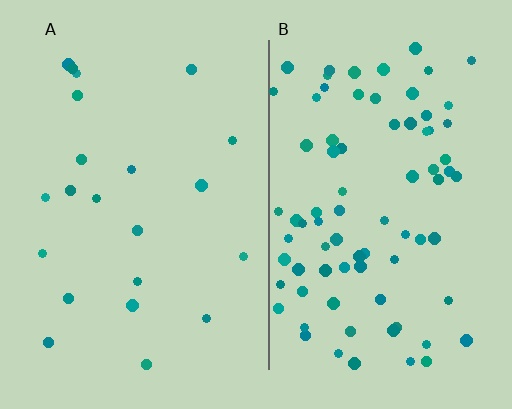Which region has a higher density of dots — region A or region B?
B (the right).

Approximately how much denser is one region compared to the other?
Approximately 3.7× — region B over region A.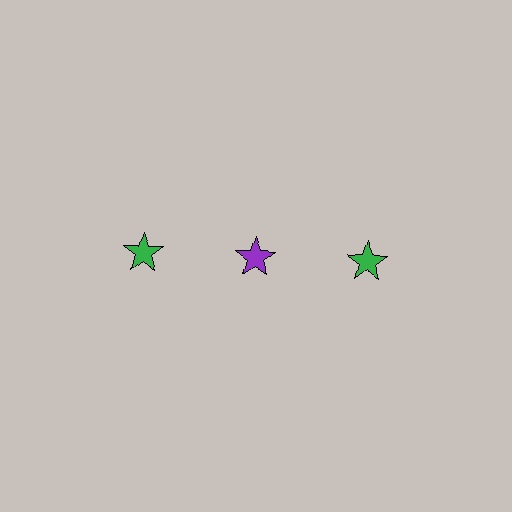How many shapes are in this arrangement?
There are 3 shapes arranged in a grid pattern.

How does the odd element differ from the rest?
It has a different color: purple instead of green.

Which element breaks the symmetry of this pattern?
The purple star in the top row, second from left column breaks the symmetry. All other shapes are green stars.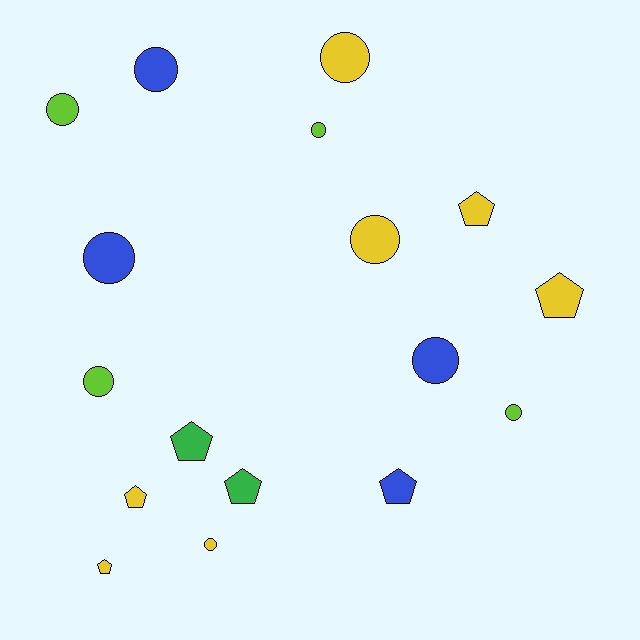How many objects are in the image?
There are 17 objects.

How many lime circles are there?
There are 4 lime circles.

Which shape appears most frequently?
Circle, with 10 objects.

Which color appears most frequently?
Yellow, with 7 objects.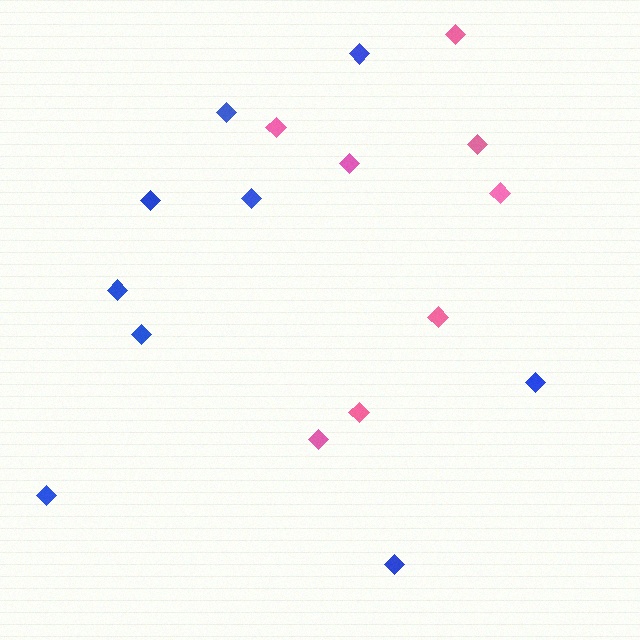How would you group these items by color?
There are 2 groups: one group of pink diamonds (8) and one group of blue diamonds (9).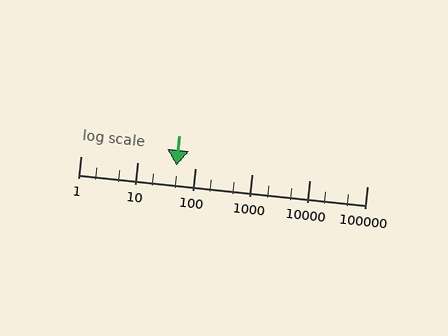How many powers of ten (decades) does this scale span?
The scale spans 5 decades, from 1 to 100000.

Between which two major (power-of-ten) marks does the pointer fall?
The pointer is between 10 and 100.